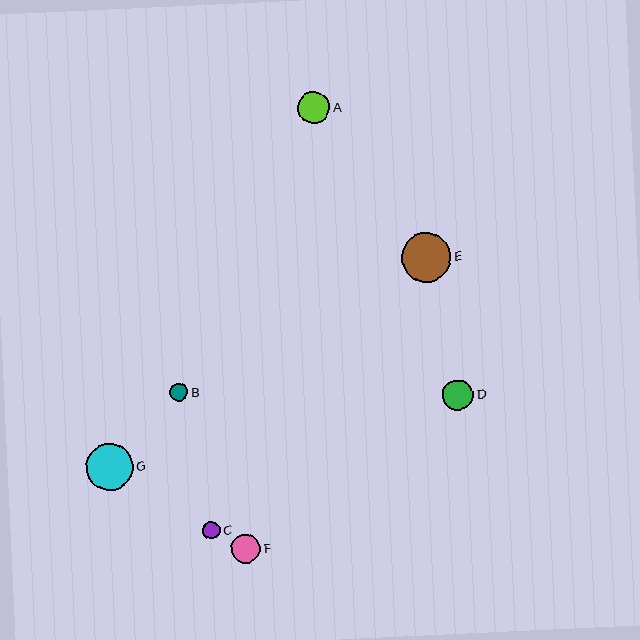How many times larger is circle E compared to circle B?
Circle E is approximately 2.7 times the size of circle B.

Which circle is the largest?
Circle E is the largest with a size of approximately 49 pixels.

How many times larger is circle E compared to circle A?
Circle E is approximately 1.5 times the size of circle A.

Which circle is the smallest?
Circle C is the smallest with a size of approximately 17 pixels.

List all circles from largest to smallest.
From largest to smallest: E, G, A, D, F, B, C.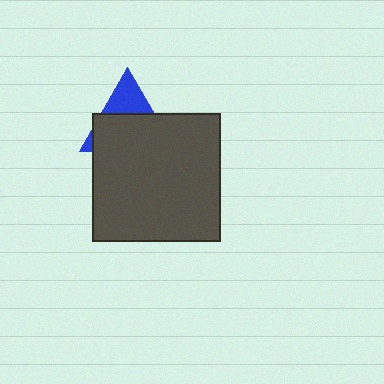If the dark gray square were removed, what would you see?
You would see the complete blue triangle.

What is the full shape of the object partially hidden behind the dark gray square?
The partially hidden object is a blue triangle.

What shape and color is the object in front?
The object in front is a dark gray square.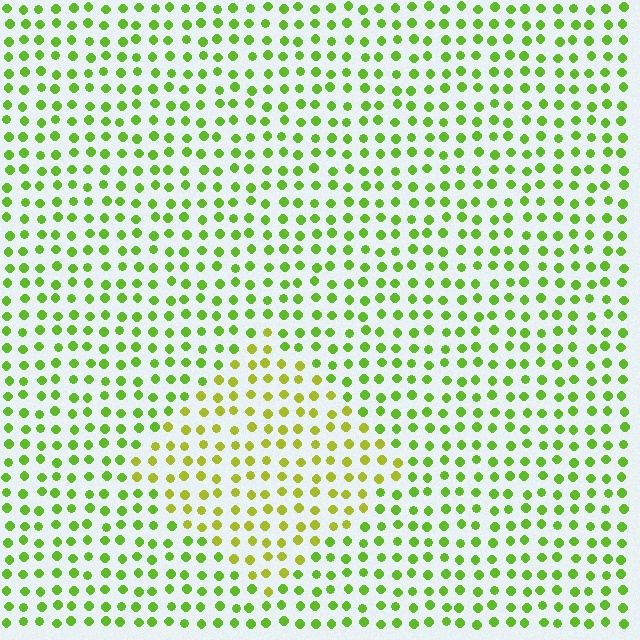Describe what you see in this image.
The image is filled with small lime elements in a uniform arrangement. A diamond-shaped region is visible where the elements are tinted to a slightly different hue, forming a subtle color boundary.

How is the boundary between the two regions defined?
The boundary is defined purely by a slight shift in hue (about 30 degrees). Spacing, size, and orientation are identical on both sides.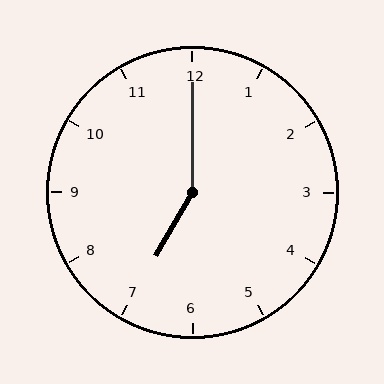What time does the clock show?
7:00.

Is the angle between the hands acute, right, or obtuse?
It is obtuse.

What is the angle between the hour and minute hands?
Approximately 150 degrees.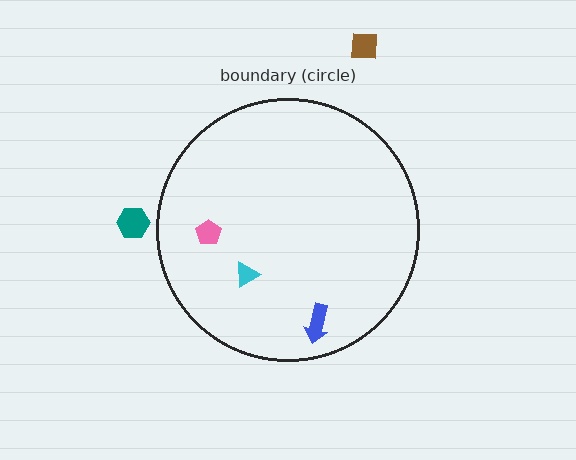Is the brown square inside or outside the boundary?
Outside.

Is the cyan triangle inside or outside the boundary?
Inside.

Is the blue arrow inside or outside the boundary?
Inside.